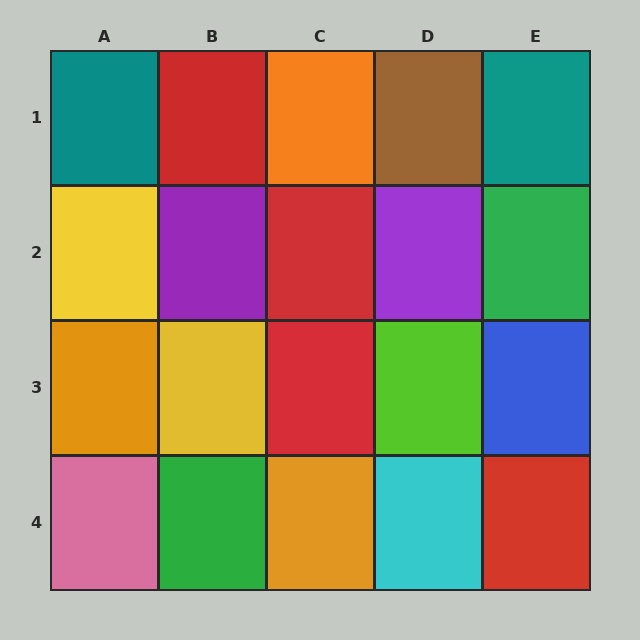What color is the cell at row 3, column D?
Lime.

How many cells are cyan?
1 cell is cyan.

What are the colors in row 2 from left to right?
Yellow, purple, red, purple, green.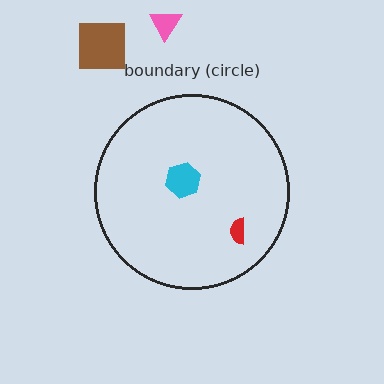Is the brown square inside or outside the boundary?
Outside.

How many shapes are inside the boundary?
2 inside, 2 outside.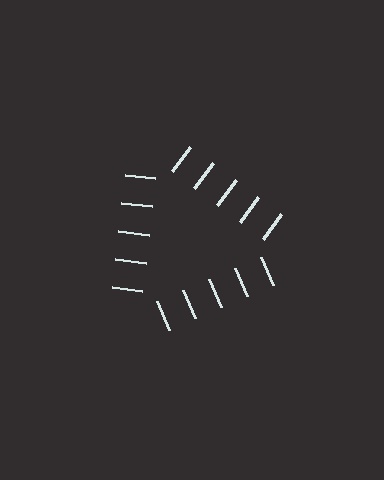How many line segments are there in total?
15 — 5 along each of the 3 edges.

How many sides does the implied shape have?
3 sides — the line-ends trace a triangle.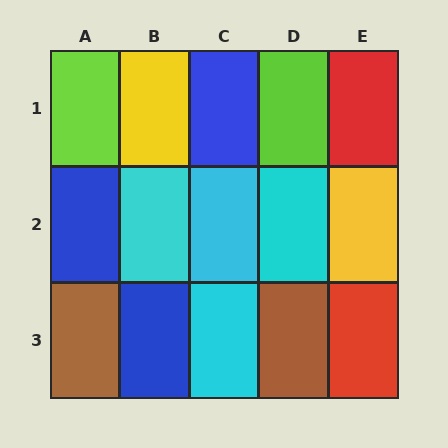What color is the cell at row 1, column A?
Lime.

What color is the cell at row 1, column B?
Yellow.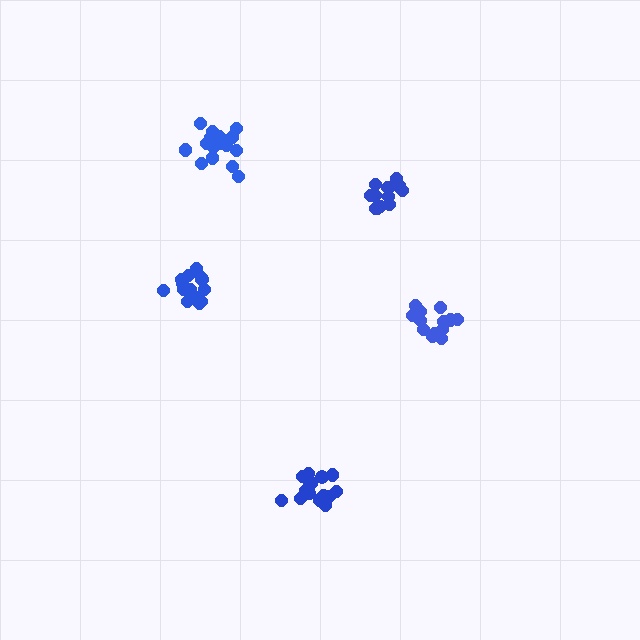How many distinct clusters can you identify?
There are 5 distinct clusters.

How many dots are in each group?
Group 1: 13 dots, Group 2: 14 dots, Group 3: 17 dots, Group 4: 17 dots, Group 5: 15 dots (76 total).